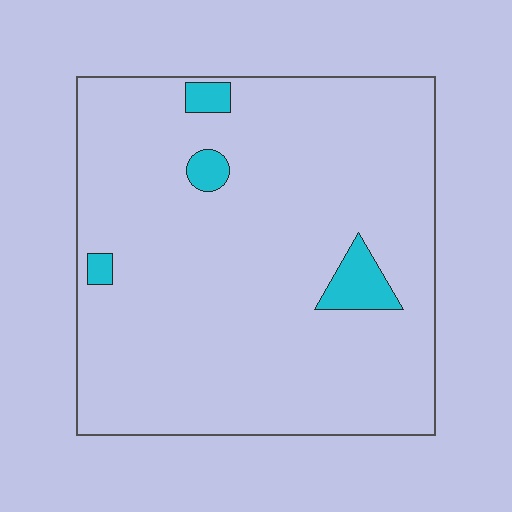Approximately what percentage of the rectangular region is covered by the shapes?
Approximately 5%.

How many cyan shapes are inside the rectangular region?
4.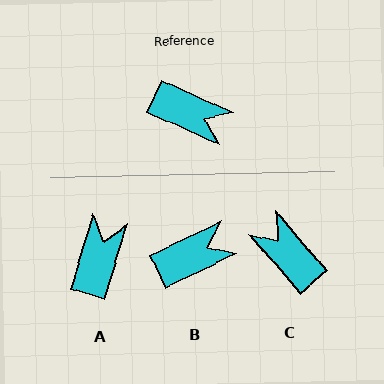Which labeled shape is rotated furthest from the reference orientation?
C, about 155 degrees away.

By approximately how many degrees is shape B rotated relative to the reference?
Approximately 50 degrees counter-clockwise.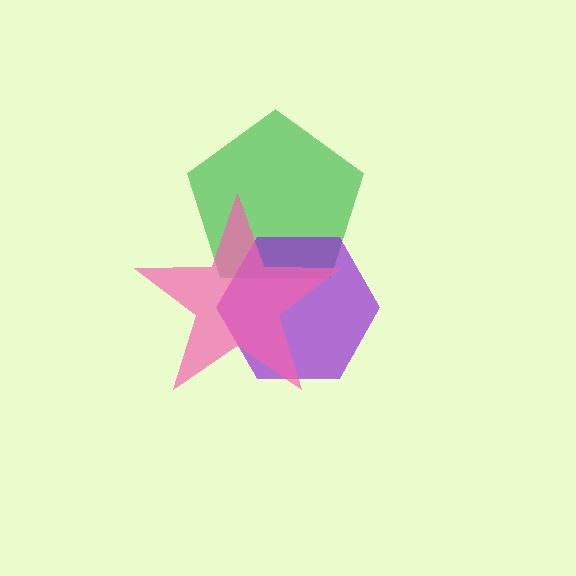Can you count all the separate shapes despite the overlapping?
Yes, there are 3 separate shapes.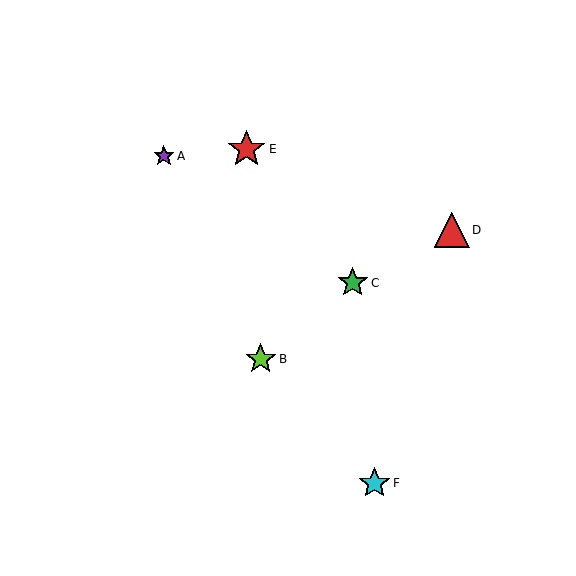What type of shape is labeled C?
Shape C is a green star.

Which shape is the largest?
The red star (labeled E) is the largest.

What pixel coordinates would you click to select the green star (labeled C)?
Click at (353, 283) to select the green star C.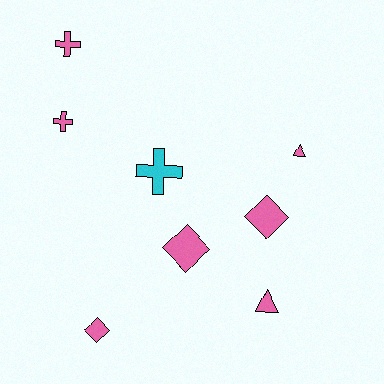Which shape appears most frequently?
Cross, with 3 objects.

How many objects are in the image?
There are 8 objects.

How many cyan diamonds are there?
There are no cyan diamonds.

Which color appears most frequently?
Pink, with 7 objects.